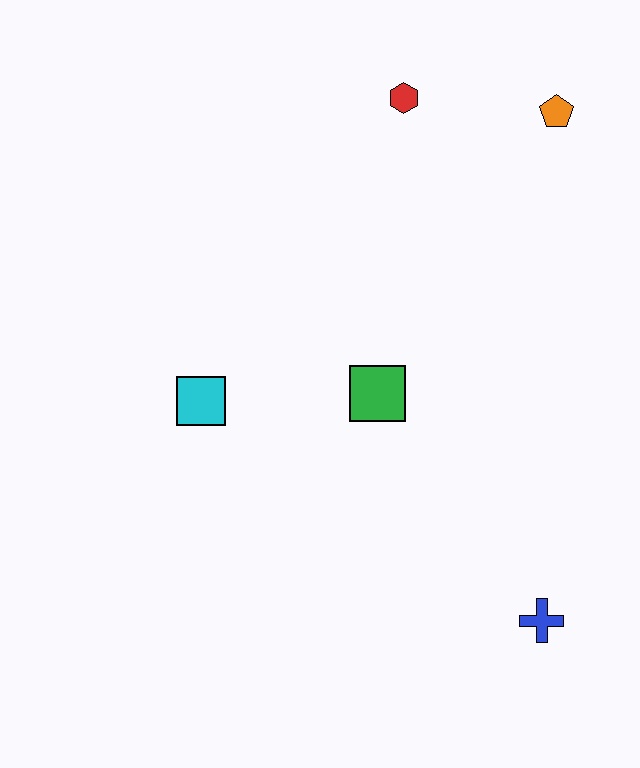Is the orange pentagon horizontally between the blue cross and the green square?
No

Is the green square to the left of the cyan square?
No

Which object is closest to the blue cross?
The green square is closest to the blue cross.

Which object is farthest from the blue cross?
The red hexagon is farthest from the blue cross.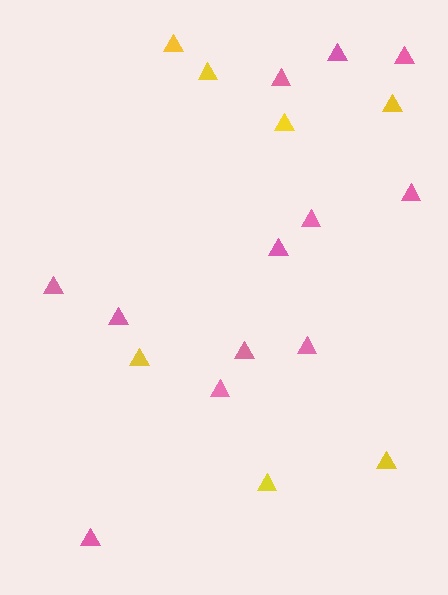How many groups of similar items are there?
There are 2 groups: one group of pink triangles (12) and one group of yellow triangles (7).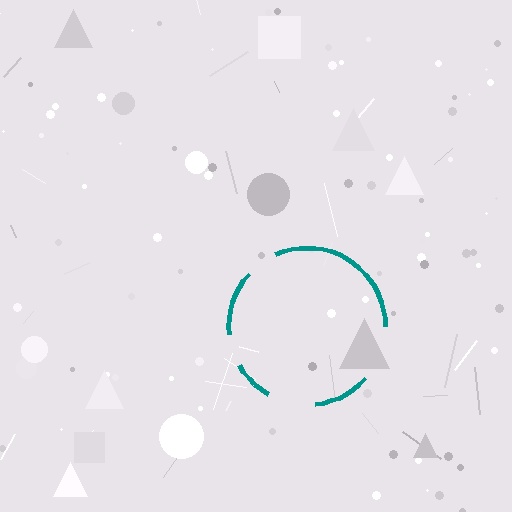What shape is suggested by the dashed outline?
The dashed outline suggests a circle.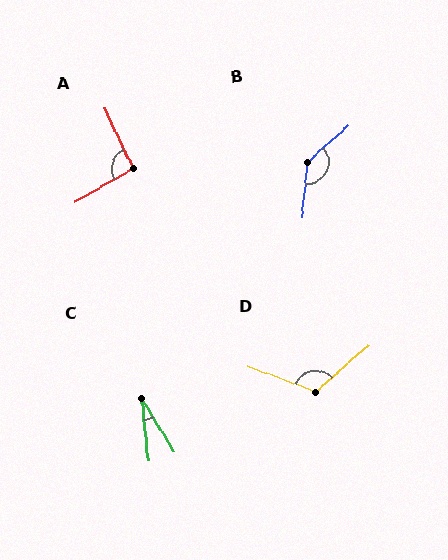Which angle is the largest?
B, at approximately 137 degrees.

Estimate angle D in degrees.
Approximately 118 degrees.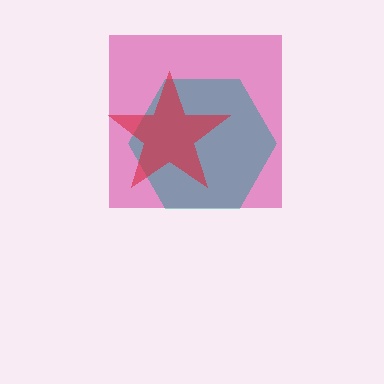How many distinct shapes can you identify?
There are 3 distinct shapes: a pink square, a teal hexagon, a red star.